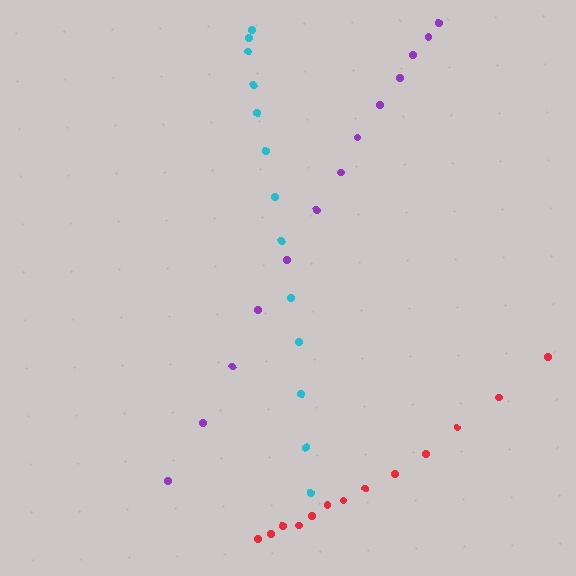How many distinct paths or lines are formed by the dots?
There are 3 distinct paths.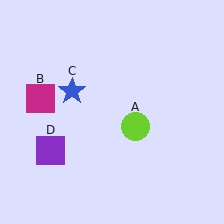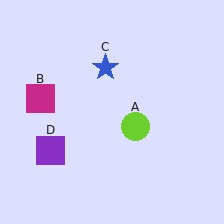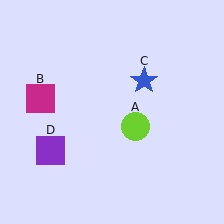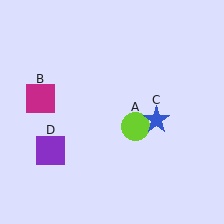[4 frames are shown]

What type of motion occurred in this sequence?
The blue star (object C) rotated clockwise around the center of the scene.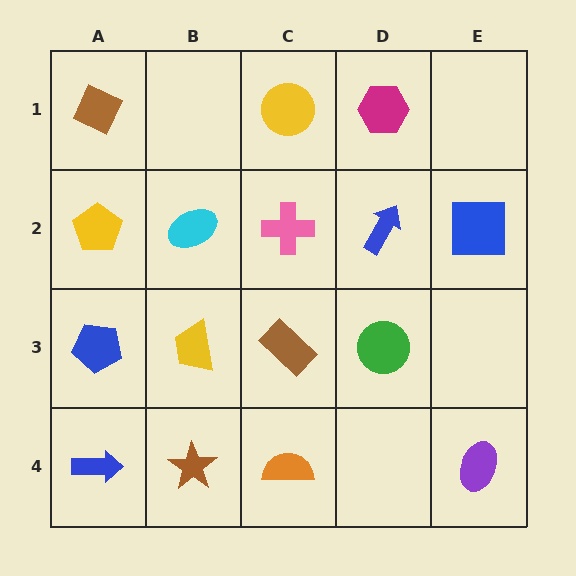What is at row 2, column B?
A cyan ellipse.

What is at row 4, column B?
A brown star.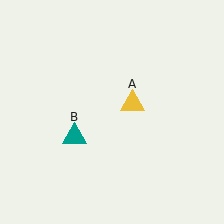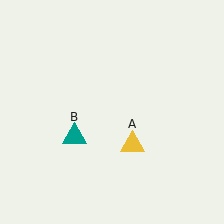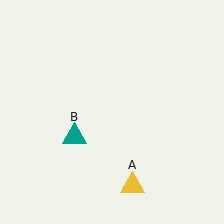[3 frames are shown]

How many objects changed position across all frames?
1 object changed position: yellow triangle (object A).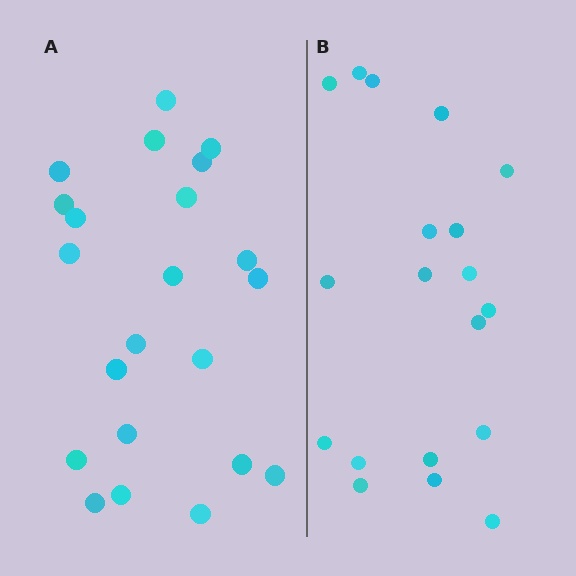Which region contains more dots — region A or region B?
Region A (the left region) has more dots.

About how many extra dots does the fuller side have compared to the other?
Region A has just a few more — roughly 2 or 3 more dots than region B.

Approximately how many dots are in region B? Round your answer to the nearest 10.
About 20 dots. (The exact count is 19, which rounds to 20.)